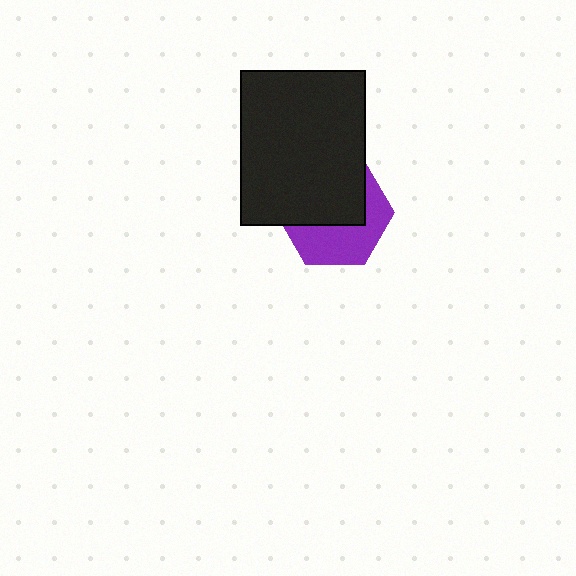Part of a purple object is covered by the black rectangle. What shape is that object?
It is a hexagon.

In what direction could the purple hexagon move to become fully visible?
The purple hexagon could move down. That would shift it out from behind the black rectangle entirely.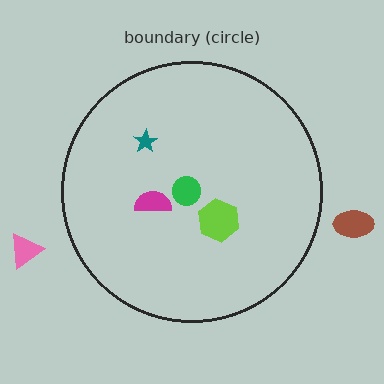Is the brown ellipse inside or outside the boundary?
Outside.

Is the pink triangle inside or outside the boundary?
Outside.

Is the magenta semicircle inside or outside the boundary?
Inside.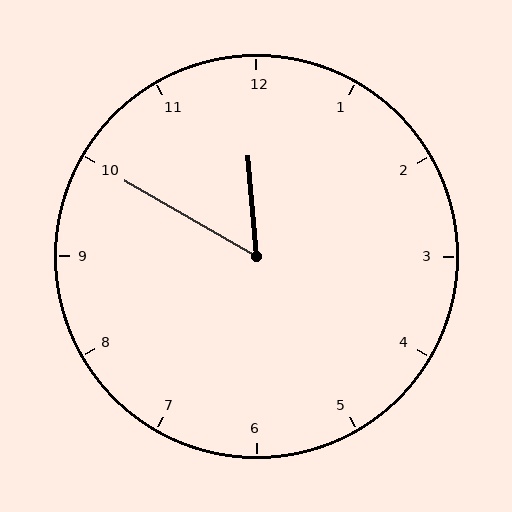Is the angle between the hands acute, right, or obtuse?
It is acute.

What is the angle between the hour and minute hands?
Approximately 55 degrees.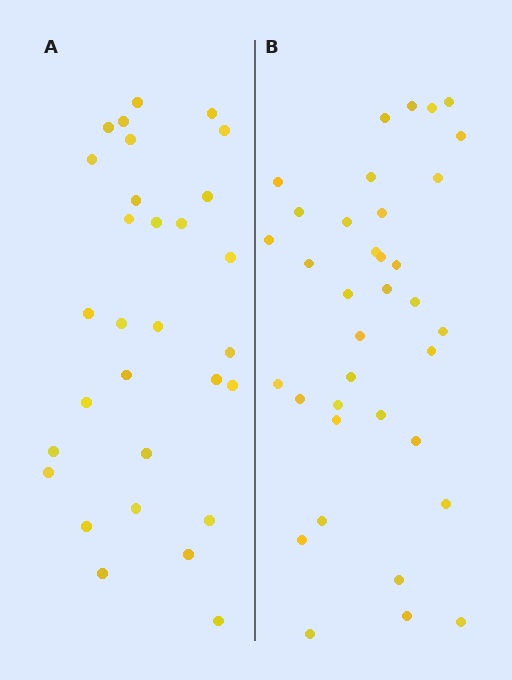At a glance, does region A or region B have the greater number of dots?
Region B (the right region) has more dots.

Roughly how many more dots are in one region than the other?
Region B has about 6 more dots than region A.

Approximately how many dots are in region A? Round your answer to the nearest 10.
About 30 dots.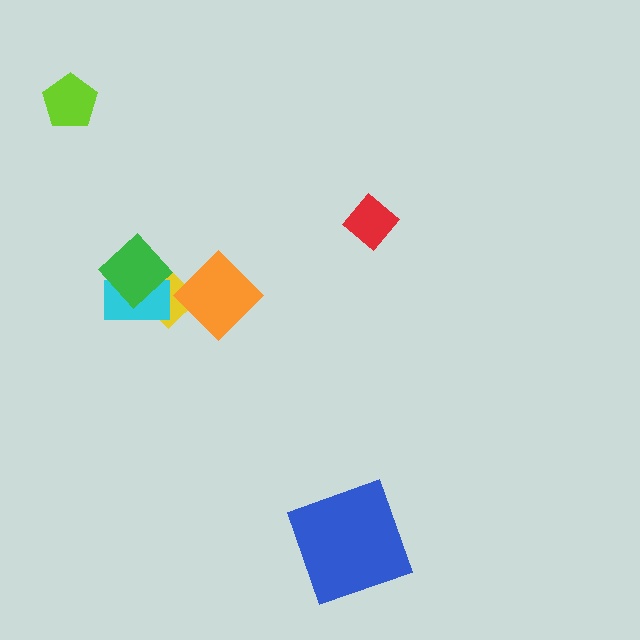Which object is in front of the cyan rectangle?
The green diamond is in front of the cyan rectangle.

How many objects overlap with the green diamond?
2 objects overlap with the green diamond.